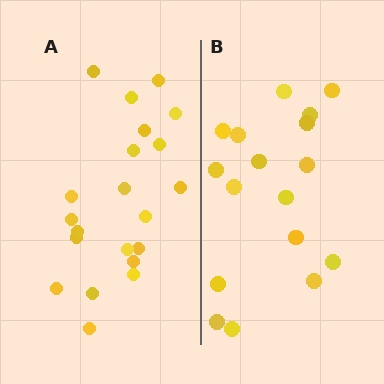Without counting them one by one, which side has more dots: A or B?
Region A (the left region) has more dots.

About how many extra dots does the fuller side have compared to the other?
Region A has about 4 more dots than region B.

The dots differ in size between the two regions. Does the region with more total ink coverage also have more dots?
No. Region B has more total ink coverage because its dots are larger, but region A actually contains more individual dots. Total area can be misleading — the number of items is what matters here.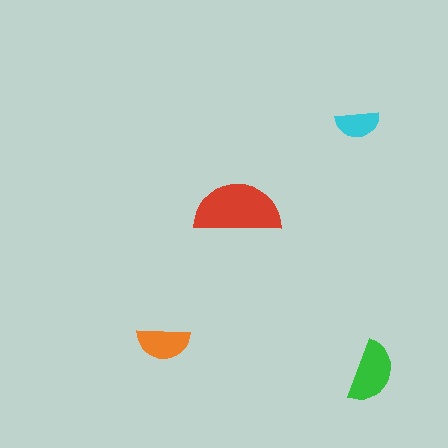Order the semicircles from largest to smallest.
the red one, the green one, the orange one, the cyan one.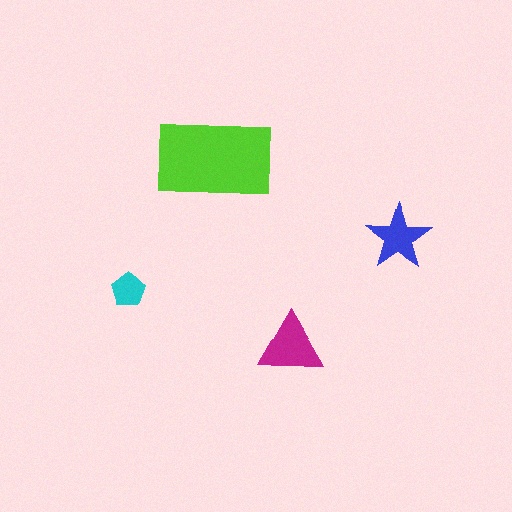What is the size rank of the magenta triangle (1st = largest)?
2nd.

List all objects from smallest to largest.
The cyan pentagon, the blue star, the magenta triangle, the lime rectangle.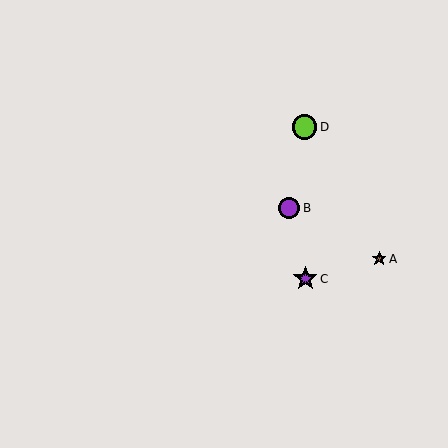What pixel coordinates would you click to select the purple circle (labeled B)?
Click at (289, 208) to select the purple circle B.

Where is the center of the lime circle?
The center of the lime circle is at (305, 127).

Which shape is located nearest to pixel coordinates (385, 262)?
The brown star (labeled A) at (379, 259) is nearest to that location.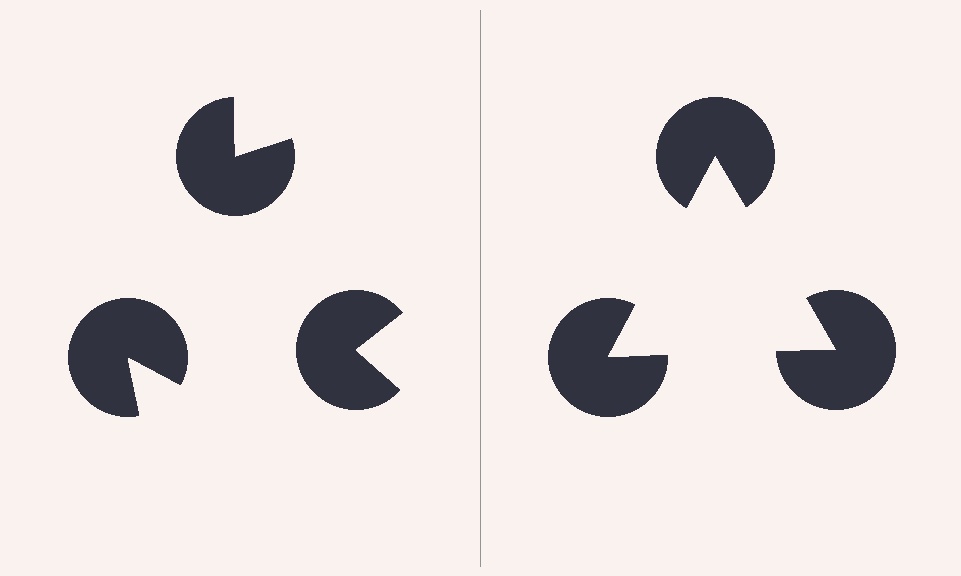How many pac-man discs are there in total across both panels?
6 — 3 on each side.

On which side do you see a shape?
An illusory triangle appears on the right side. On the left side the wedge cuts are rotated, so no coherent shape forms.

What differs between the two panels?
The pac-man discs are positioned identically on both sides; only the wedge orientations differ. On the right they align to a triangle; on the left they are misaligned.